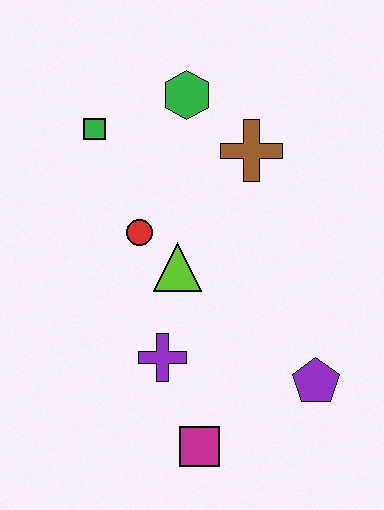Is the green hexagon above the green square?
Yes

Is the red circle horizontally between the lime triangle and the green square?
Yes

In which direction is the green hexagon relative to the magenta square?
The green hexagon is above the magenta square.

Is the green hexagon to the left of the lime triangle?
No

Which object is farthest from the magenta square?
The green hexagon is farthest from the magenta square.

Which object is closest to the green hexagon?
The brown cross is closest to the green hexagon.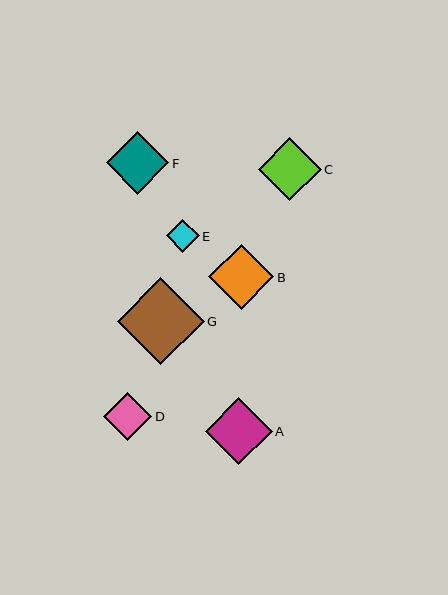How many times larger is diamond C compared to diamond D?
Diamond C is approximately 1.3 times the size of diamond D.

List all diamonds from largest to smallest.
From largest to smallest: G, A, B, C, F, D, E.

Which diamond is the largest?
Diamond G is the largest with a size of approximately 87 pixels.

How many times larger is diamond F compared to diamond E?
Diamond F is approximately 1.9 times the size of diamond E.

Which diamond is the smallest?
Diamond E is the smallest with a size of approximately 33 pixels.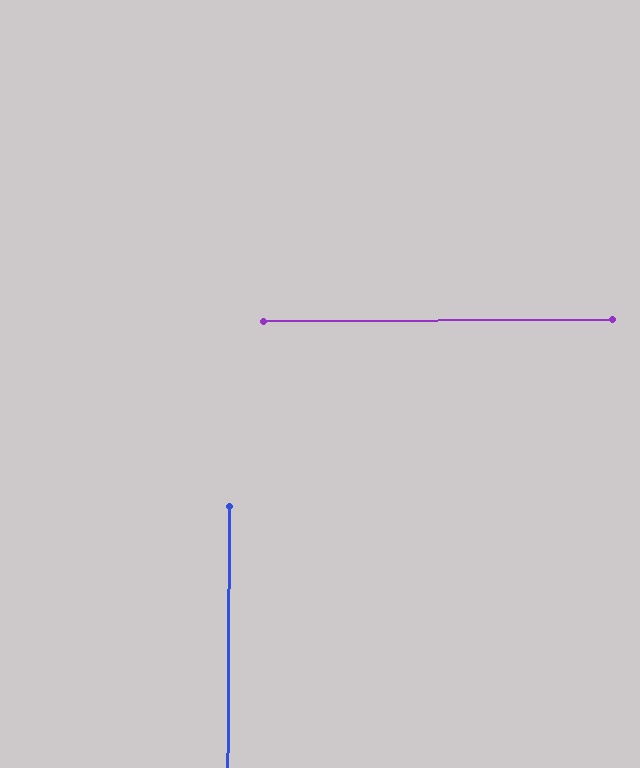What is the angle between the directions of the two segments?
Approximately 89 degrees.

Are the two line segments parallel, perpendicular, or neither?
Perpendicular — they meet at approximately 89°.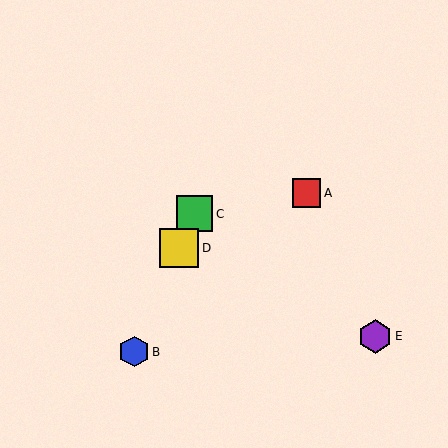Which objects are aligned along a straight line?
Objects B, C, D are aligned along a straight line.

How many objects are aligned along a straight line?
3 objects (B, C, D) are aligned along a straight line.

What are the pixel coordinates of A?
Object A is at (307, 193).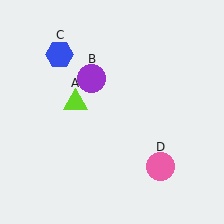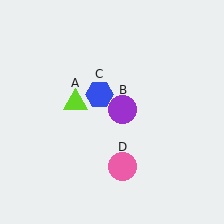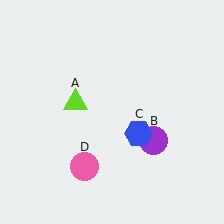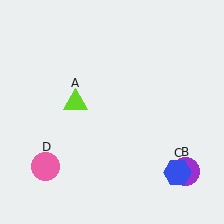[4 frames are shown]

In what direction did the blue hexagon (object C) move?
The blue hexagon (object C) moved down and to the right.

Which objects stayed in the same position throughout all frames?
Lime triangle (object A) remained stationary.